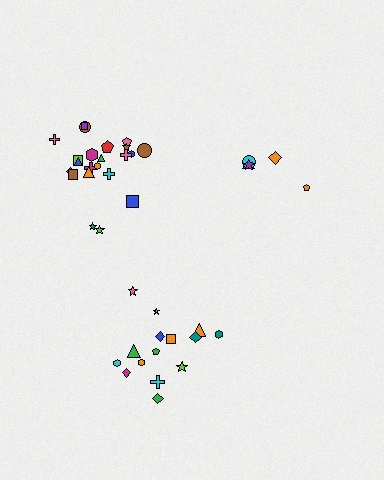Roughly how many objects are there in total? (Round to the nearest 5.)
Roughly 40 objects in total.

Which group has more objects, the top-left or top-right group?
The top-left group.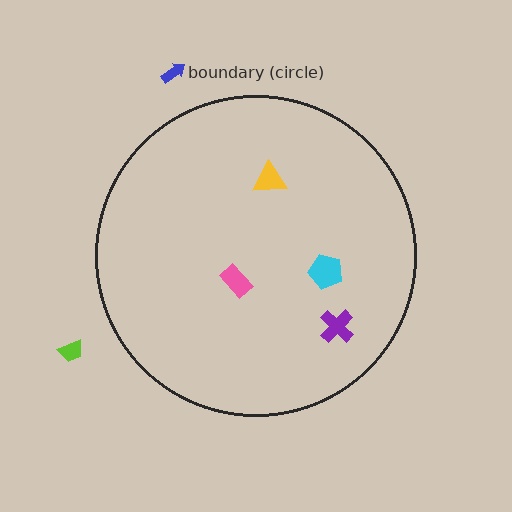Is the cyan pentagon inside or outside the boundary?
Inside.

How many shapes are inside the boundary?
4 inside, 2 outside.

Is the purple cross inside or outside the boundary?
Inside.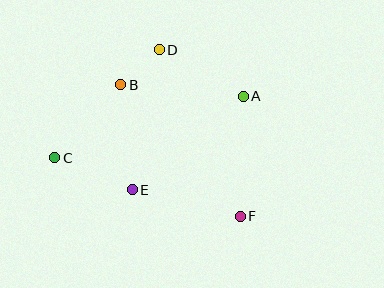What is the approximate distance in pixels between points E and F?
The distance between E and F is approximately 111 pixels.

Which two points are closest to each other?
Points B and D are closest to each other.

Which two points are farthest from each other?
Points A and C are farthest from each other.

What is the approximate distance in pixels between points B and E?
The distance between B and E is approximately 106 pixels.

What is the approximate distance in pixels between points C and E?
The distance between C and E is approximately 84 pixels.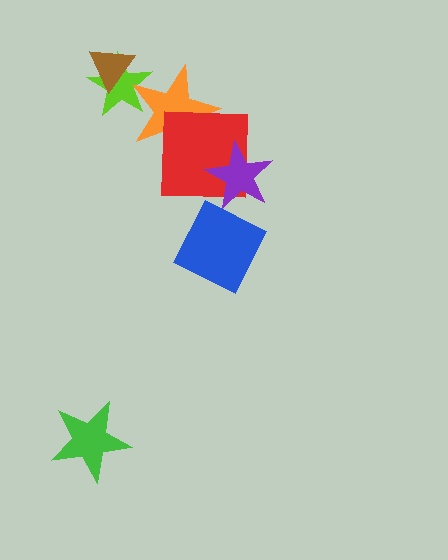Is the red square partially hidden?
Yes, it is partially covered by another shape.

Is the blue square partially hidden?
No, no other shape covers it.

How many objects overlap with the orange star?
2 objects overlap with the orange star.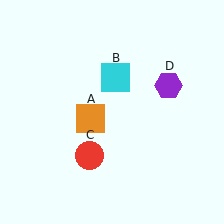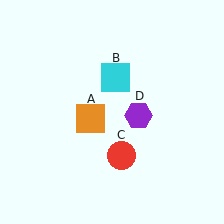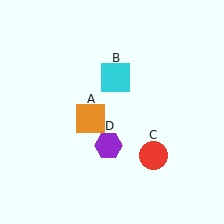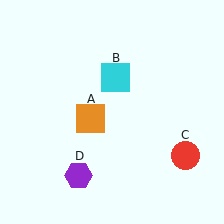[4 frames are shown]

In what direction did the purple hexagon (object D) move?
The purple hexagon (object D) moved down and to the left.